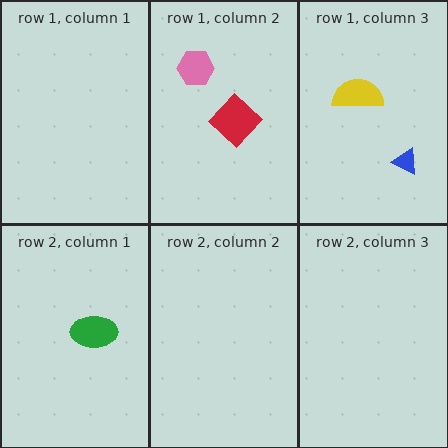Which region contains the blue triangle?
The row 1, column 3 region.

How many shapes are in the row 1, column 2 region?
2.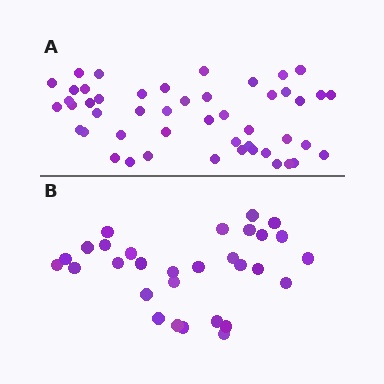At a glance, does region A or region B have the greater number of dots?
Region A (the top region) has more dots.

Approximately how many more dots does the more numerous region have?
Region A has approximately 20 more dots than region B.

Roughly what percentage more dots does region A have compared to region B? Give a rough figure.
About 60% more.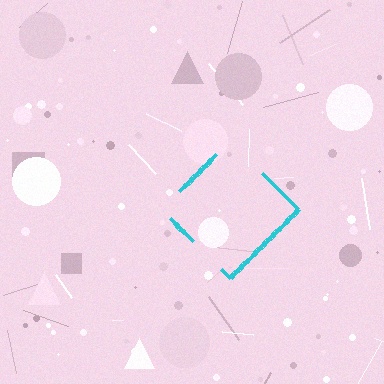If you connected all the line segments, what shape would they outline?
They would outline a diamond.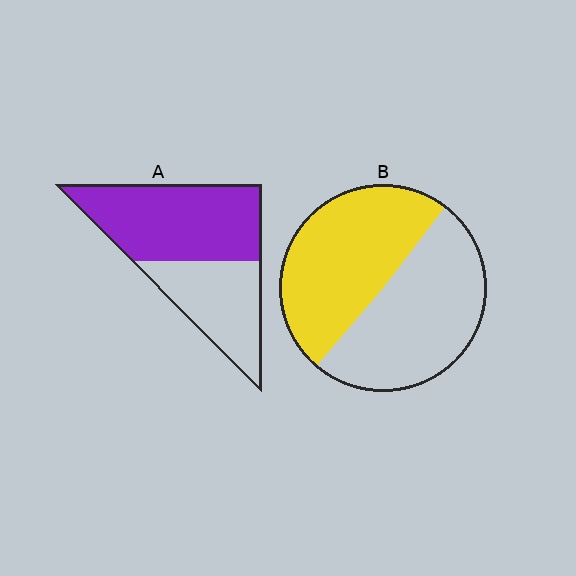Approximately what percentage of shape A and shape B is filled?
A is approximately 60% and B is approximately 50%.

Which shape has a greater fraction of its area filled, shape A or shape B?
Shape A.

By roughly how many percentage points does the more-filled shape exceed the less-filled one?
By roughly 10 percentage points (A over B).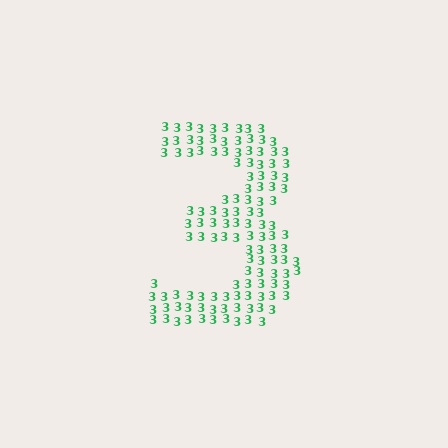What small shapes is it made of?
It is made of small digit 3's.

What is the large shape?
The large shape is the digit 3.